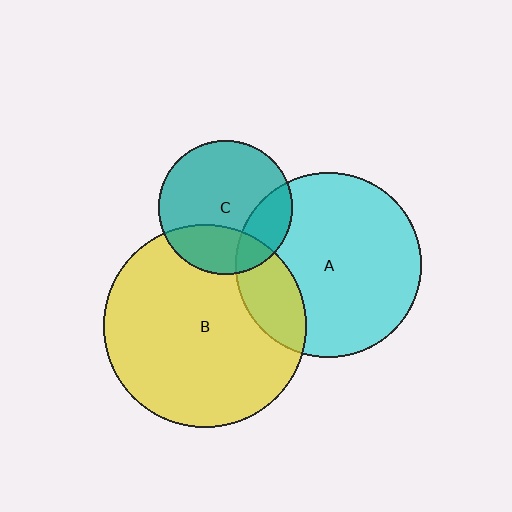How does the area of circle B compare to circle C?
Approximately 2.3 times.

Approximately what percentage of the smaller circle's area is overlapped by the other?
Approximately 20%.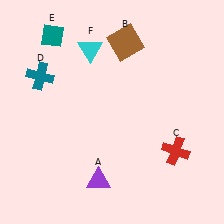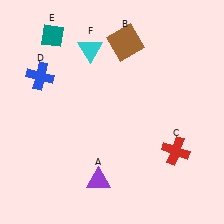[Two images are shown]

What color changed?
The cross (D) changed from teal in Image 1 to blue in Image 2.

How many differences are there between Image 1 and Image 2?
There is 1 difference between the two images.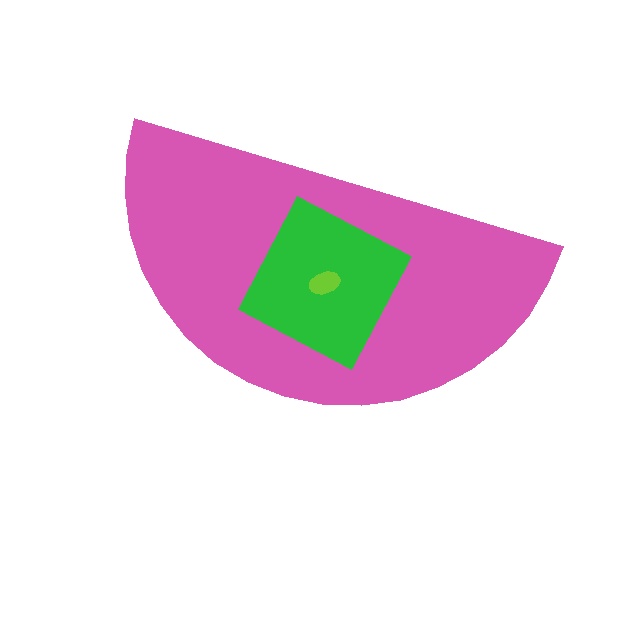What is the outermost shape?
The pink semicircle.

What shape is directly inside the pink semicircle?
The green square.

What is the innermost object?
The lime ellipse.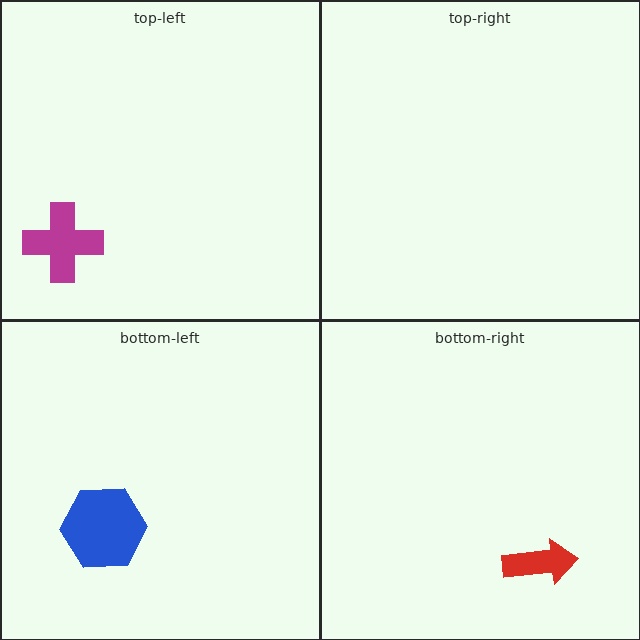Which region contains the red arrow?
The bottom-right region.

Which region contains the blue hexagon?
The bottom-left region.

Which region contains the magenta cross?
The top-left region.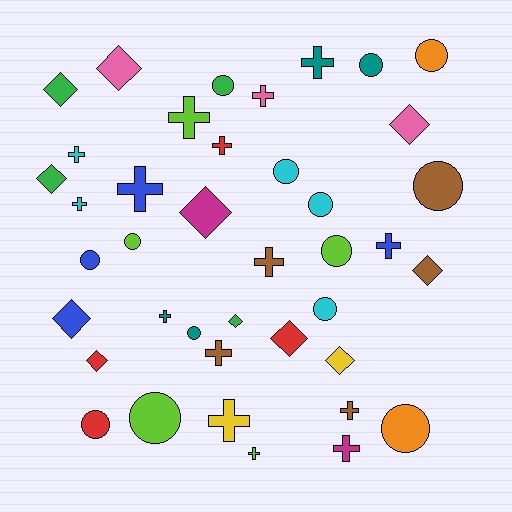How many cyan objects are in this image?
There are 5 cyan objects.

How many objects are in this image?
There are 40 objects.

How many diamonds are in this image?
There are 11 diamonds.